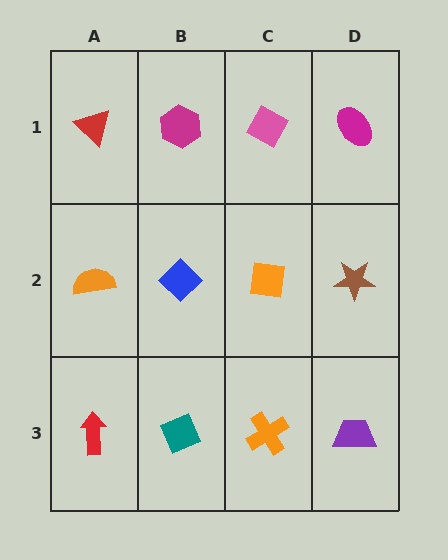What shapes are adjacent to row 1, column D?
A brown star (row 2, column D), a pink diamond (row 1, column C).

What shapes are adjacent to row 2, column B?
A magenta hexagon (row 1, column B), a teal diamond (row 3, column B), an orange semicircle (row 2, column A), an orange square (row 2, column C).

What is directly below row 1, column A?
An orange semicircle.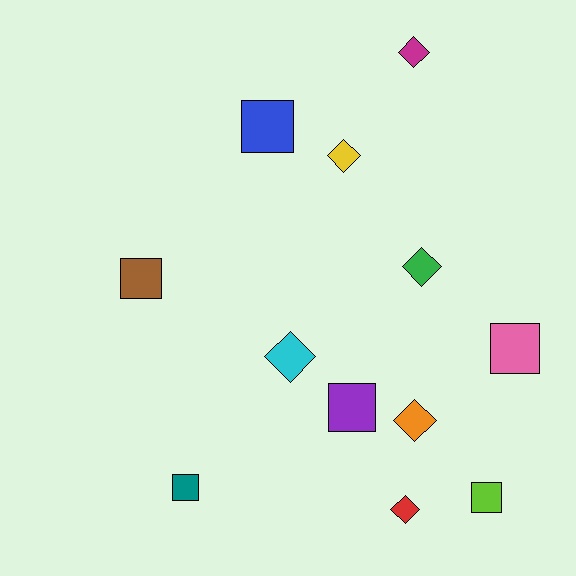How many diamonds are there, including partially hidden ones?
There are 6 diamonds.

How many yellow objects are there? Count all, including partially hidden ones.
There is 1 yellow object.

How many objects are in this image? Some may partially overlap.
There are 12 objects.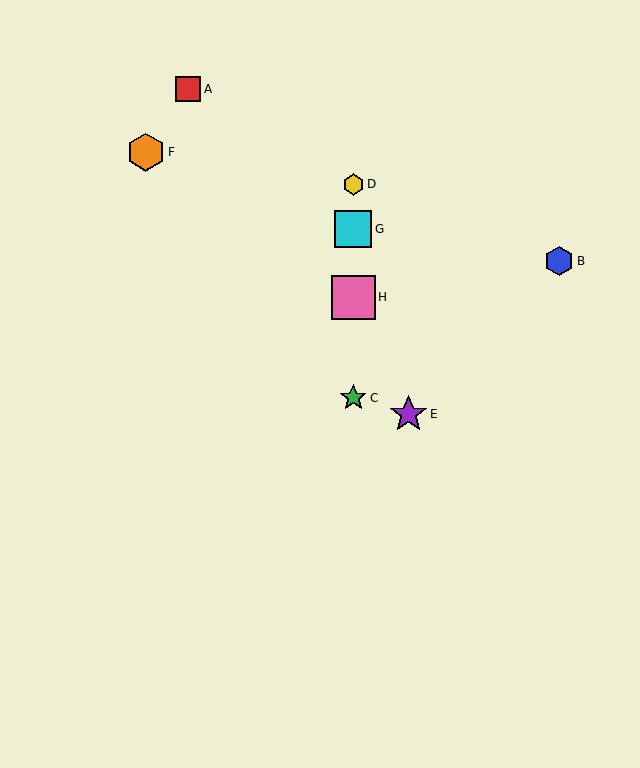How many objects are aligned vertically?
4 objects (C, D, G, H) are aligned vertically.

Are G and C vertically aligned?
Yes, both are at x≈353.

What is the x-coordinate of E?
Object E is at x≈409.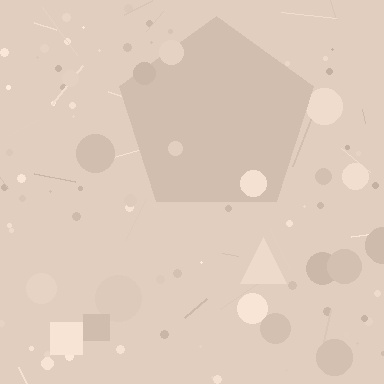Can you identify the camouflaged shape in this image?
The camouflaged shape is a pentagon.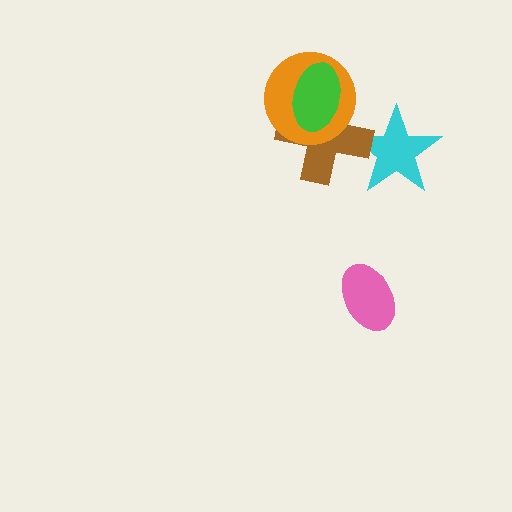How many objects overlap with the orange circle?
2 objects overlap with the orange circle.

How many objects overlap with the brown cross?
3 objects overlap with the brown cross.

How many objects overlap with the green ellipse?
2 objects overlap with the green ellipse.